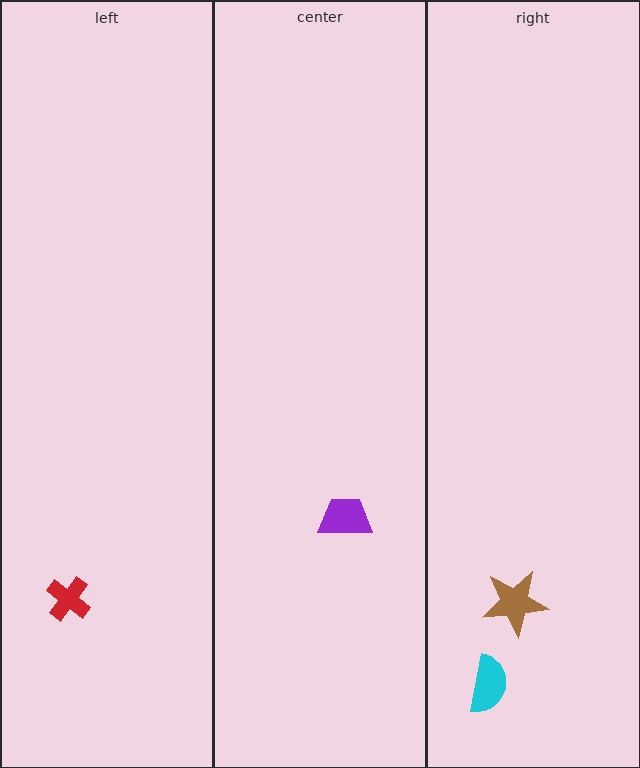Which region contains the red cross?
The left region.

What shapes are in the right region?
The cyan semicircle, the brown star.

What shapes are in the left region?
The red cross.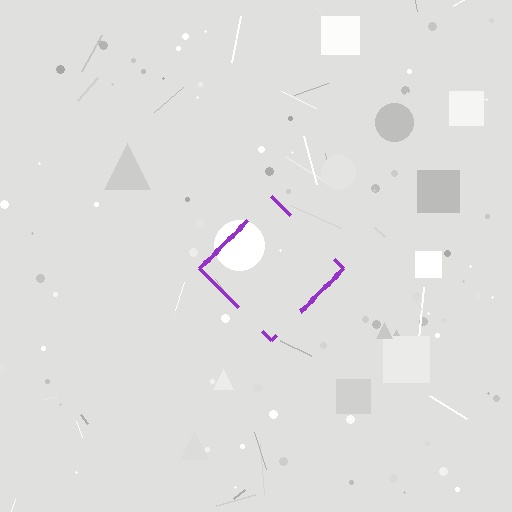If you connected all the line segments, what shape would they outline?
They would outline a diamond.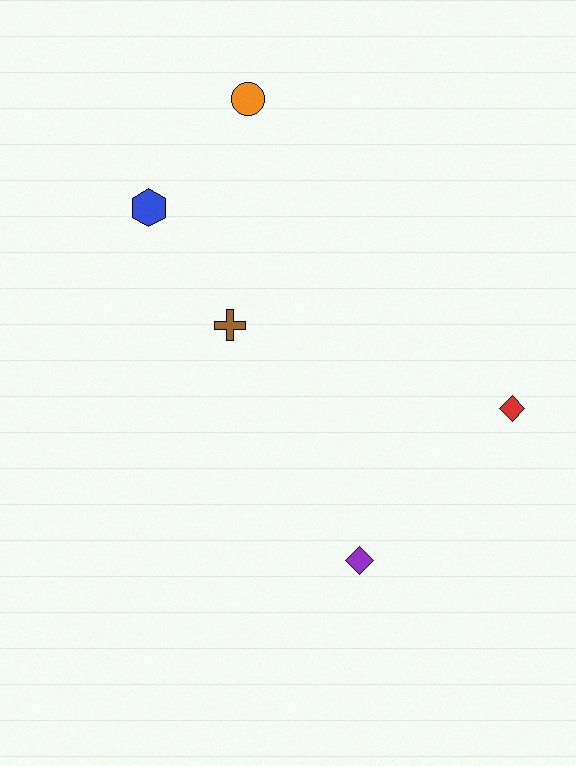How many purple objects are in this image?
There is 1 purple object.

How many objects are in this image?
There are 5 objects.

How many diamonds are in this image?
There are 2 diamonds.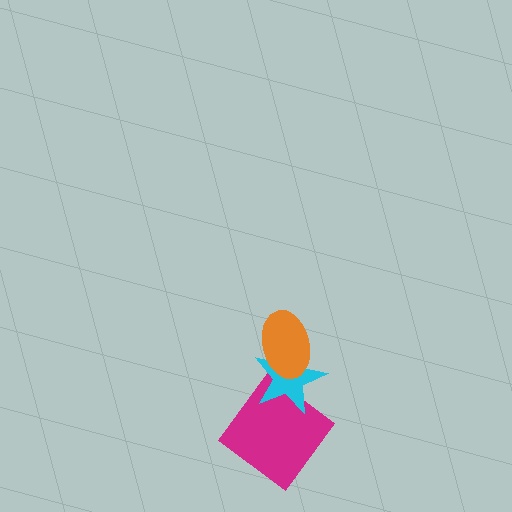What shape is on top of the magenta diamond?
The cyan star is on top of the magenta diamond.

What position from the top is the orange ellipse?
The orange ellipse is 1st from the top.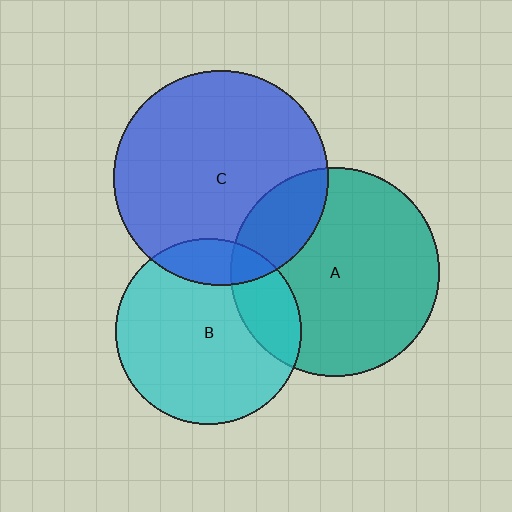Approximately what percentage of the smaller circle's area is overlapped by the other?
Approximately 20%.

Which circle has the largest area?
Circle C (blue).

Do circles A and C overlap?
Yes.